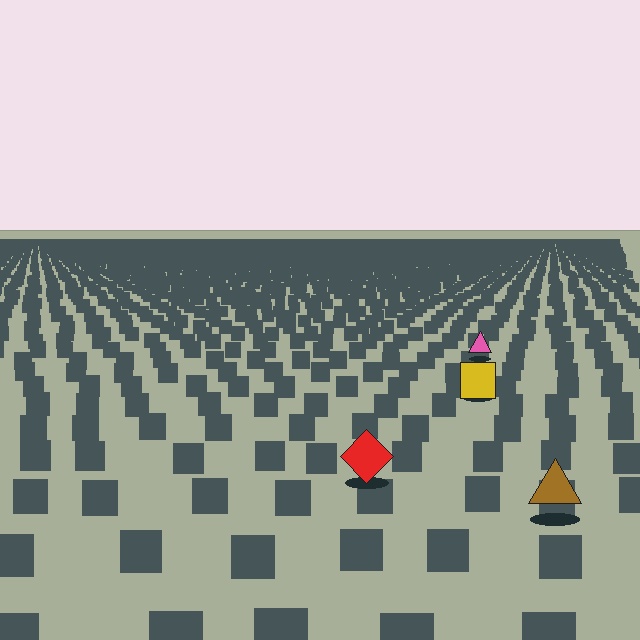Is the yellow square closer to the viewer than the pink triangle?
Yes. The yellow square is closer — you can tell from the texture gradient: the ground texture is coarser near it.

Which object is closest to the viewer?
The brown triangle is closest. The texture marks near it are larger and more spread out.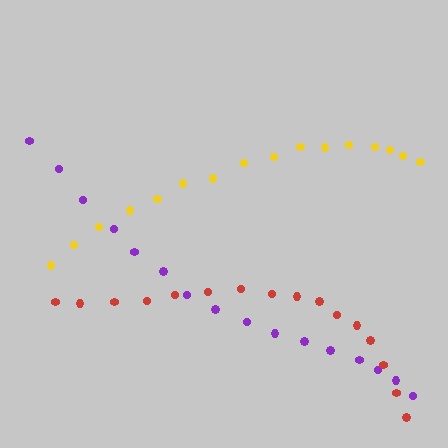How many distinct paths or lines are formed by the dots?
There are 3 distinct paths.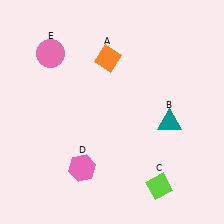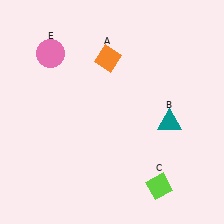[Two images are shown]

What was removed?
The pink hexagon (D) was removed in Image 2.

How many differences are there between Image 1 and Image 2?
There is 1 difference between the two images.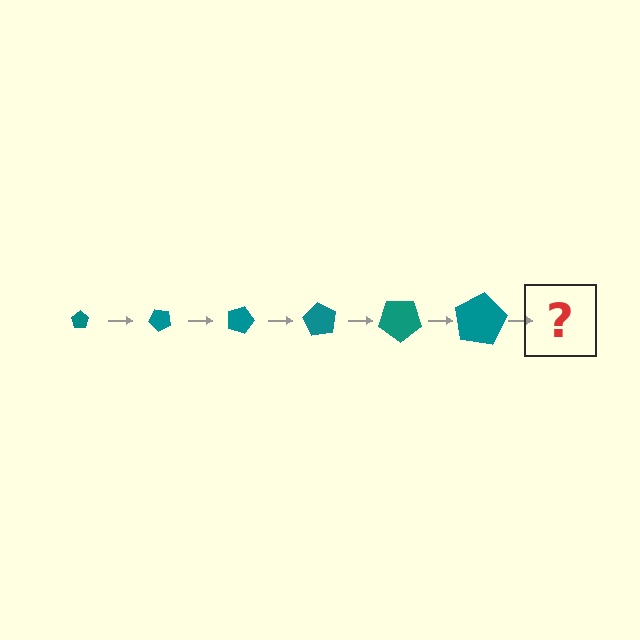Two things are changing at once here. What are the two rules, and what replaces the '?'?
The two rules are that the pentagon grows larger each step and it rotates 45 degrees each step. The '?' should be a pentagon, larger than the previous one and rotated 270 degrees from the start.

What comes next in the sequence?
The next element should be a pentagon, larger than the previous one and rotated 270 degrees from the start.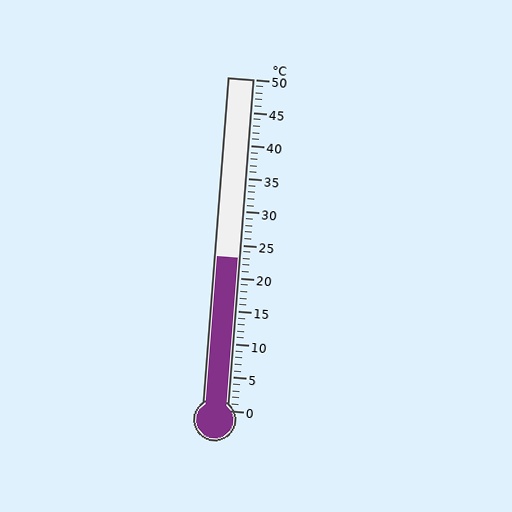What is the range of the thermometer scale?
The thermometer scale ranges from 0°C to 50°C.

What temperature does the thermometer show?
The thermometer shows approximately 23°C.